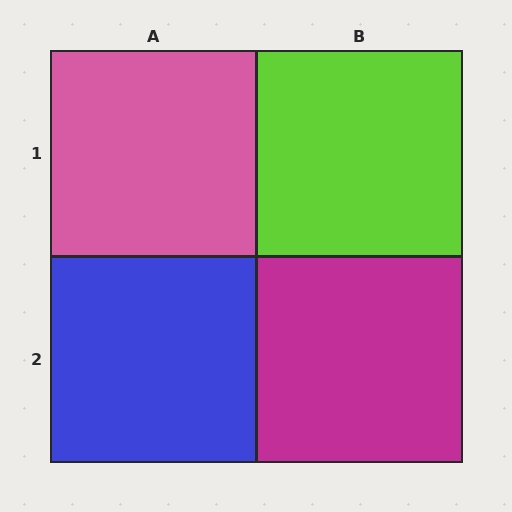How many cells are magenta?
1 cell is magenta.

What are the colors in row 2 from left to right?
Blue, magenta.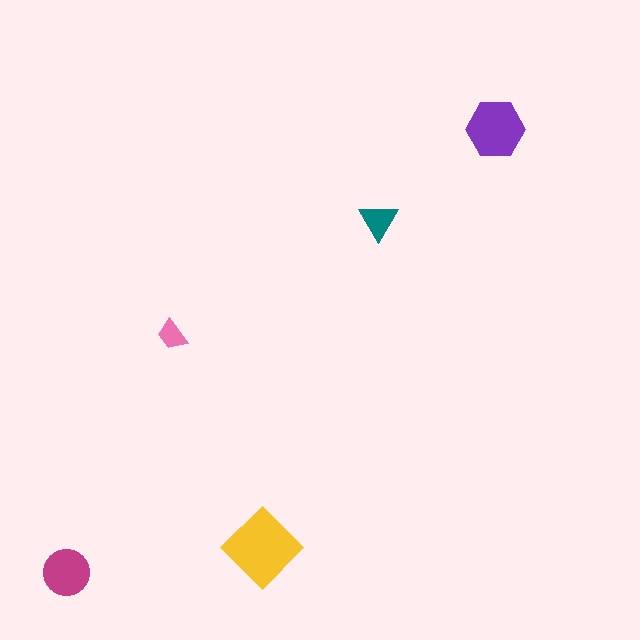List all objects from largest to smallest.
The yellow diamond, the purple hexagon, the magenta circle, the teal triangle, the pink trapezoid.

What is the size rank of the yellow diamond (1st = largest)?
1st.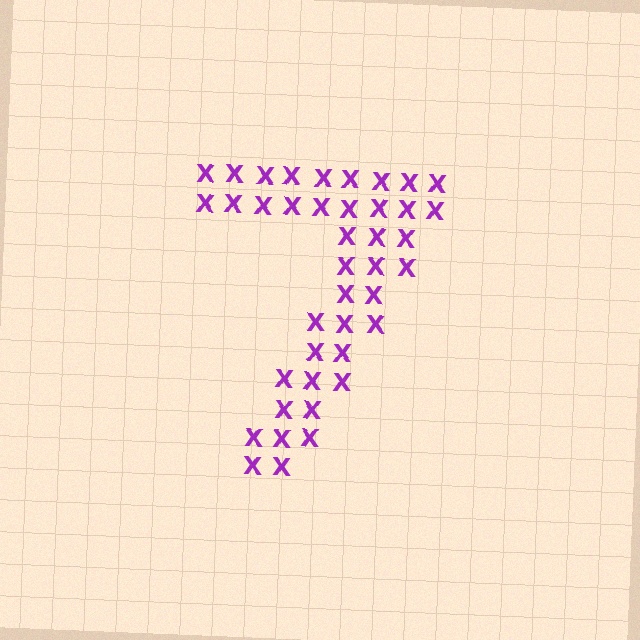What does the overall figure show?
The overall figure shows the digit 7.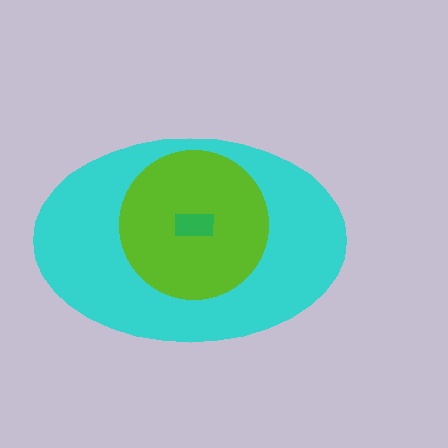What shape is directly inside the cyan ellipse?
The lime circle.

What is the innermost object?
The green rectangle.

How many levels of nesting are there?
3.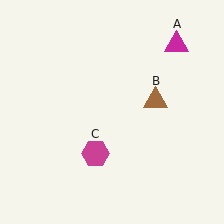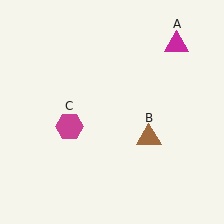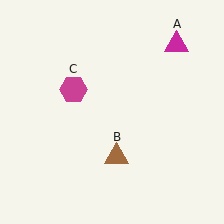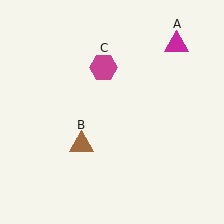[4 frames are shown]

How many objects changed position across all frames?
2 objects changed position: brown triangle (object B), magenta hexagon (object C).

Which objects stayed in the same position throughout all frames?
Magenta triangle (object A) remained stationary.